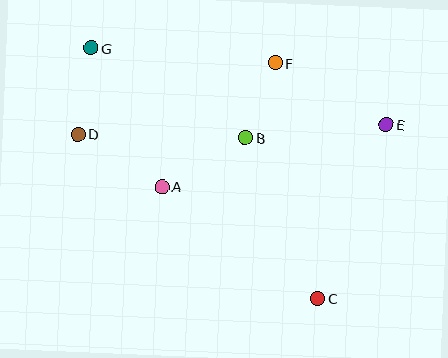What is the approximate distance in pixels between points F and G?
The distance between F and G is approximately 185 pixels.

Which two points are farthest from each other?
Points C and G are farthest from each other.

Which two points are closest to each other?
Points B and F are closest to each other.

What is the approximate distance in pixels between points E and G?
The distance between E and G is approximately 305 pixels.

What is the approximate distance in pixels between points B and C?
The distance between B and C is approximately 176 pixels.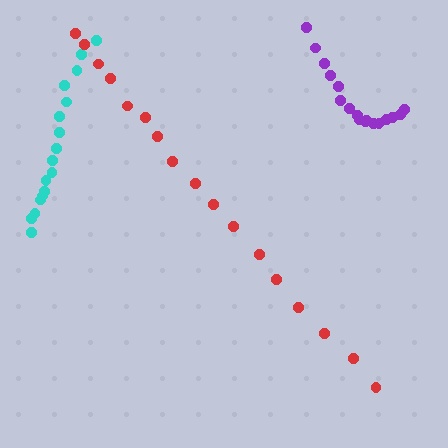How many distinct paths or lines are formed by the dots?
There are 3 distinct paths.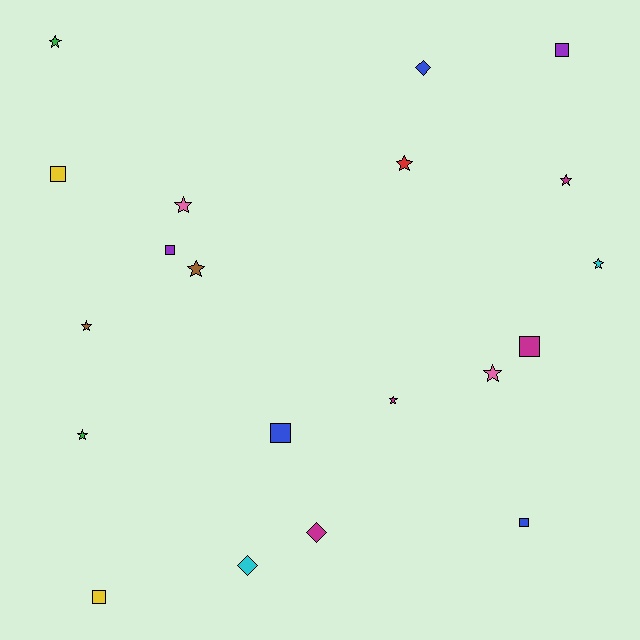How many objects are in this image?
There are 20 objects.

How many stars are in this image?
There are 10 stars.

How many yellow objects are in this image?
There are 2 yellow objects.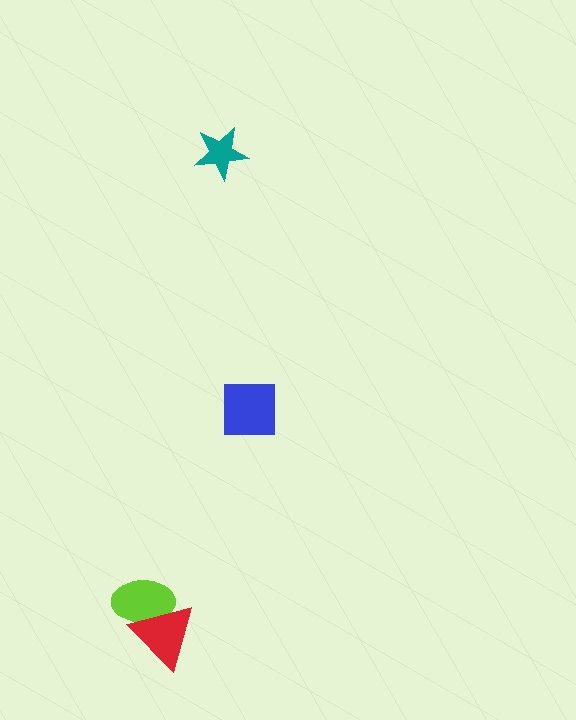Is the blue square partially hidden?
No, no other shape covers it.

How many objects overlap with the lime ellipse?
1 object overlaps with the lime ellipse.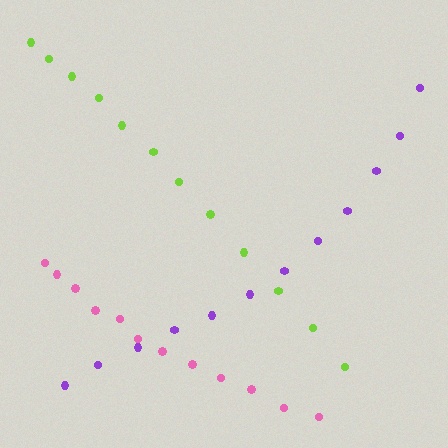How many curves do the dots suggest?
There are 3 distinct paths.